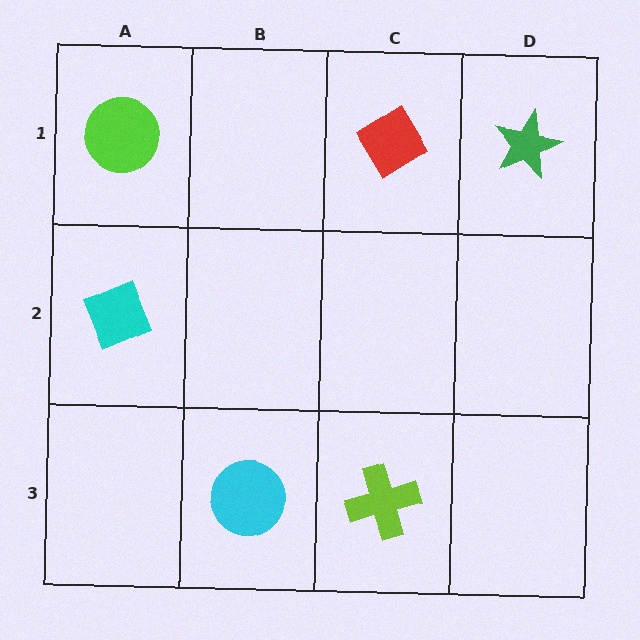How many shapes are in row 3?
2 shapes.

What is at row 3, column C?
A lime cross.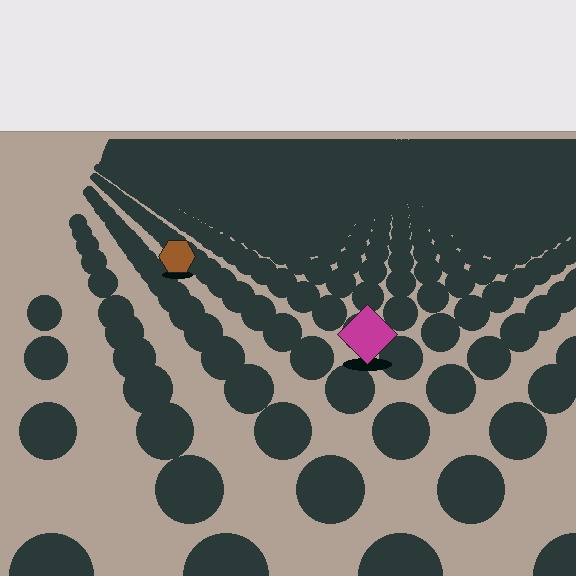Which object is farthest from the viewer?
The brown hexagon is farthest from the viewer. It appears smaller and the ground texture around it is denser.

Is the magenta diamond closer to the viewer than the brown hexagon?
Yes. The magenta diamond is closer — you can tell from the texture gradient: the ground texture is coarser near it.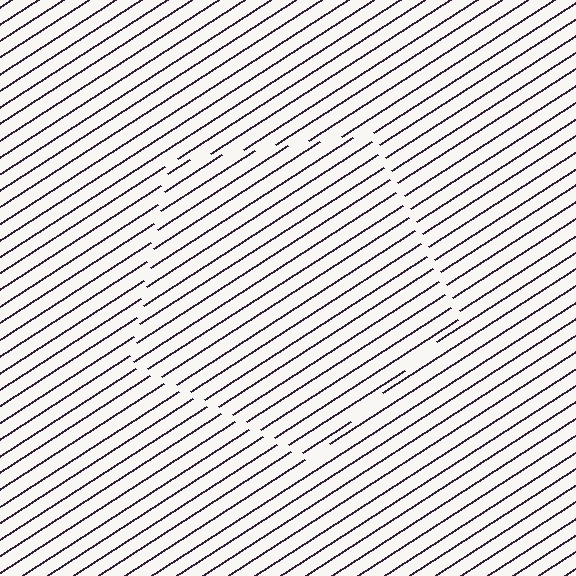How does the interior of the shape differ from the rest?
The interior of the shape contains the same grating, shifted by half a period — the contour is defined by the phase discontinuity where line-ends from the inner and outer gratings abut.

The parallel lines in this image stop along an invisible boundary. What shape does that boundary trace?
An illusory pentagon. The interior of the shape contains the same grating, shifted by half a period — the contour is defined by the phase discontinuity where line-ends from the inner and outer gratings abut.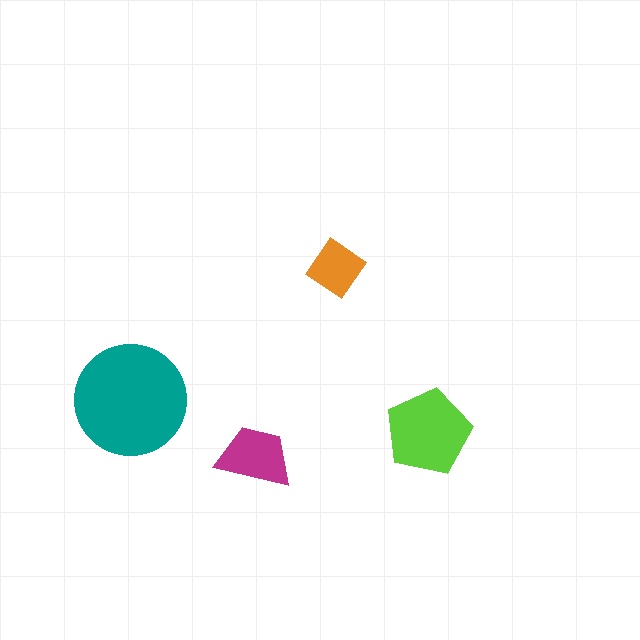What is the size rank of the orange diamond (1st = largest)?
4th.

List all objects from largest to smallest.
The teal circle, the lime pentagon, the magenta trapezoid, the orange diamond.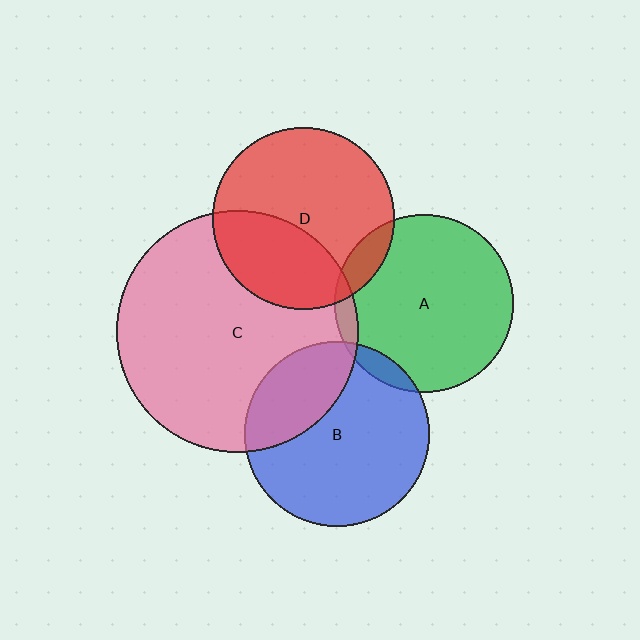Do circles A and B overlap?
Yes.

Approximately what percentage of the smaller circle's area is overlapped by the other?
Approximately 5%.